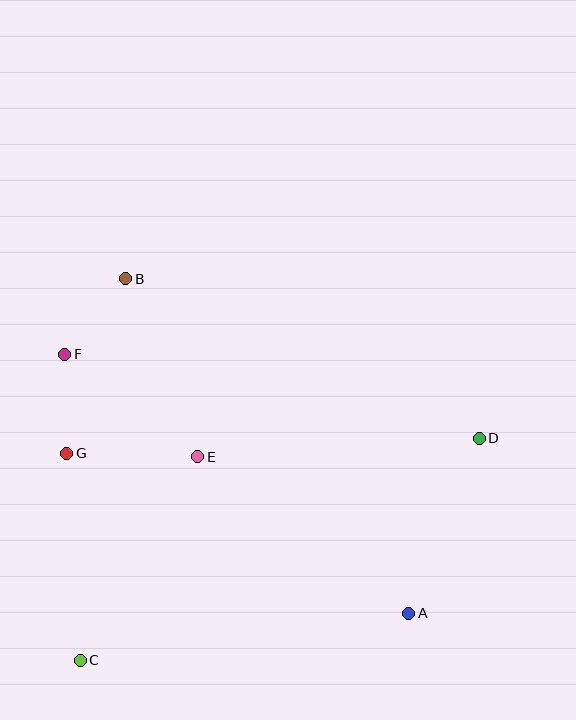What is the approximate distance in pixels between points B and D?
The distance between B and D is approximately 388 pixels.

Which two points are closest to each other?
Points B and F are closest to each other.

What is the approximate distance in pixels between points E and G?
The distance between E and G is approximately 131 pixels.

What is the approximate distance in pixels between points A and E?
The distance between A and E is approximately 263 pixels.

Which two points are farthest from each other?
Points C and D are farthest from each other.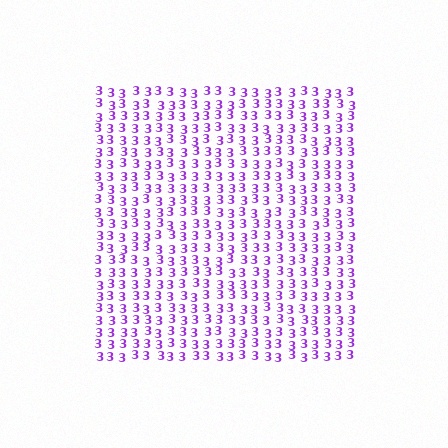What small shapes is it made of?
It is made of small digit 3's.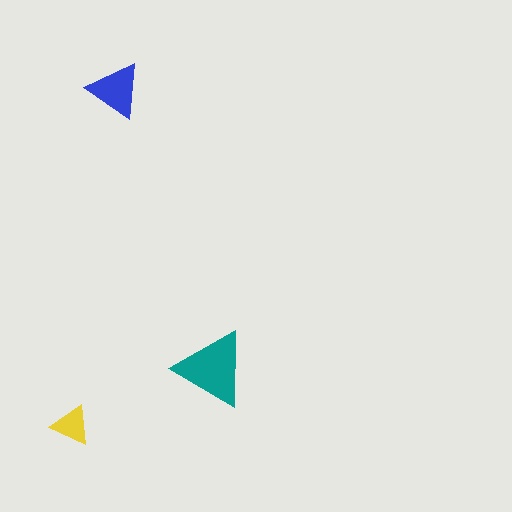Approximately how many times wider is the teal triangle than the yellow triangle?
About 2 times wider.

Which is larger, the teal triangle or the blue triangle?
The teal one.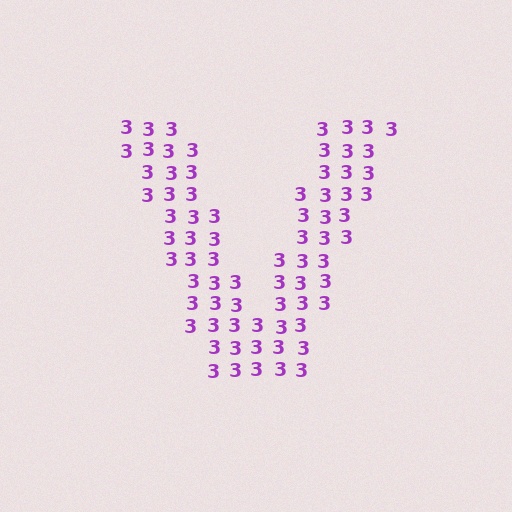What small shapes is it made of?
It is made of small digit 3's.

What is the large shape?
The large shape is the letter V.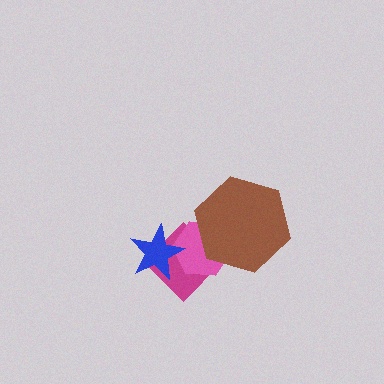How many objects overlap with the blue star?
2 objects overlap with the blue star.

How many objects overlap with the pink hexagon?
3 objects overlap with the pink hexagon.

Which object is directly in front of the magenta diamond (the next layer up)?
The pink hexagon is directly in front of the magenta diamond.